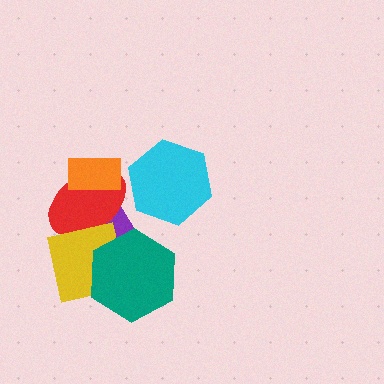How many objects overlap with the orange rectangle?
1 object overlaps with the orange rectangle.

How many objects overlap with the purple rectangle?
3 objects overlap with the purple rectangle.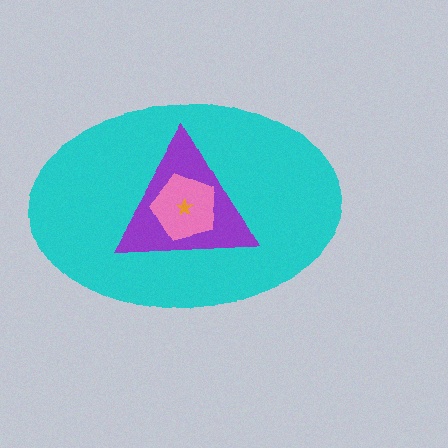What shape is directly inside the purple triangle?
The pink pentagon.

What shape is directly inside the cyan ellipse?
The purple triangle.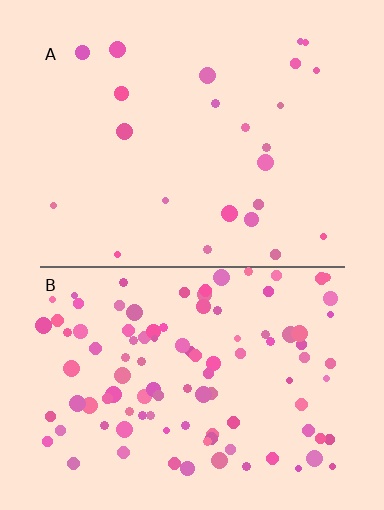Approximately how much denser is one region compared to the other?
Approximately 4.4× — region B over region A.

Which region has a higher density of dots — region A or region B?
B (the bottom).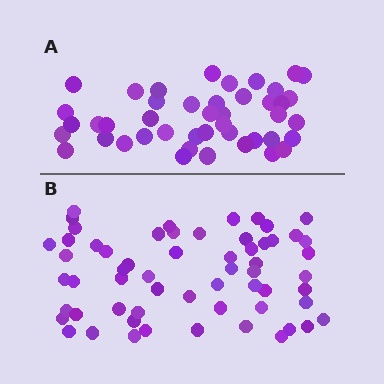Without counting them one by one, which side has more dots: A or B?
Region B (the bottom region) has more dots.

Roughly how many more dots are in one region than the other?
Region B has approximately 15 more dots than region A.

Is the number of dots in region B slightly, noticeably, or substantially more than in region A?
Region B has noticeably more, but not dramatically so. The ratio is roughly 1.4 to 1.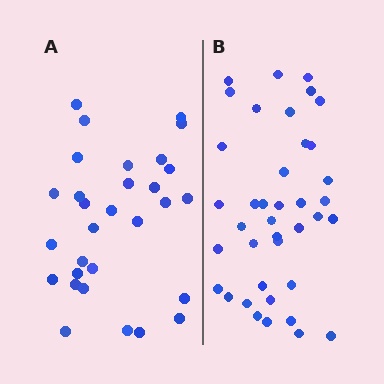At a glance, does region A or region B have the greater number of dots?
Region B (the right region) has more dots.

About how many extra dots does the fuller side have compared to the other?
Region B has roughly 8 or so more dots than region A.